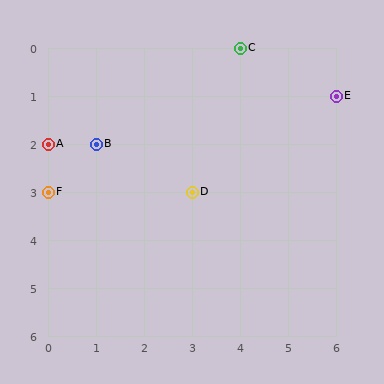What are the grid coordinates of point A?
Point A is at grid coordinates (0, 2).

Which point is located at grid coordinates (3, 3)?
Point D is at (3, 3).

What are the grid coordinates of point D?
Point D is at grid coordinates (3, 3).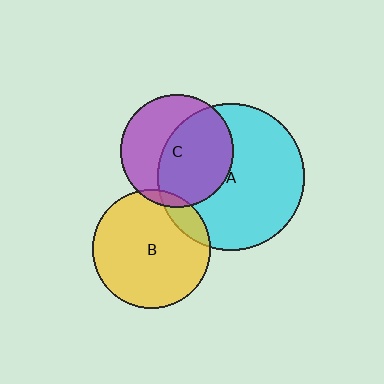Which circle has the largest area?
Circle A (cyan).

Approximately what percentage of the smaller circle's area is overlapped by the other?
Approximately 55%.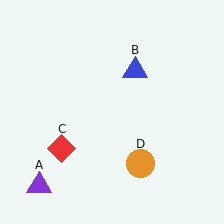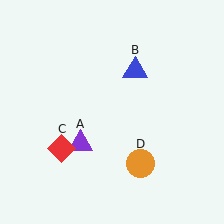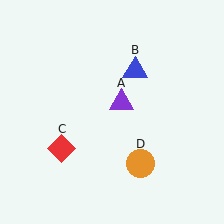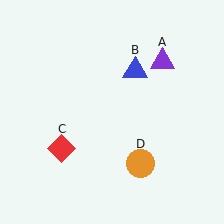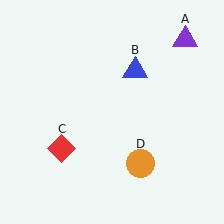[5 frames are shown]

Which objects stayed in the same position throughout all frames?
Blue triangle (object B) and red diamond (object C) and orange circle (object D) remained stationary.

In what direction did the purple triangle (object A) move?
The purple triangle (object A) moved up and to the right.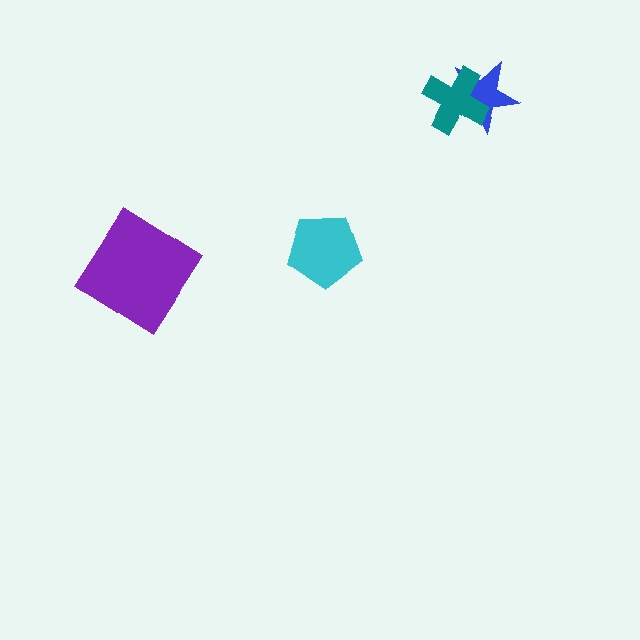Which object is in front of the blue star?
The teal cross is in front of the blue star.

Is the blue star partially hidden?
Yes, it is partially covered by another shape.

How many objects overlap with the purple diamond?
0 objects overlap with the purple diamond.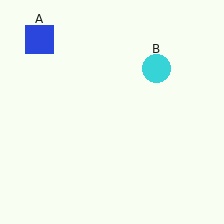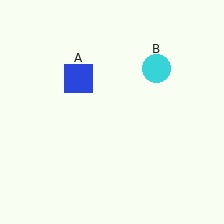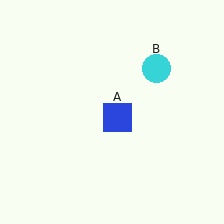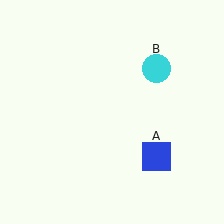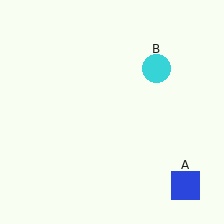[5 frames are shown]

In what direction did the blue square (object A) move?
The blue square (object A) moved down and to the right.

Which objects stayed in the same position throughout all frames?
Cyan circle (object B) remained stationary.